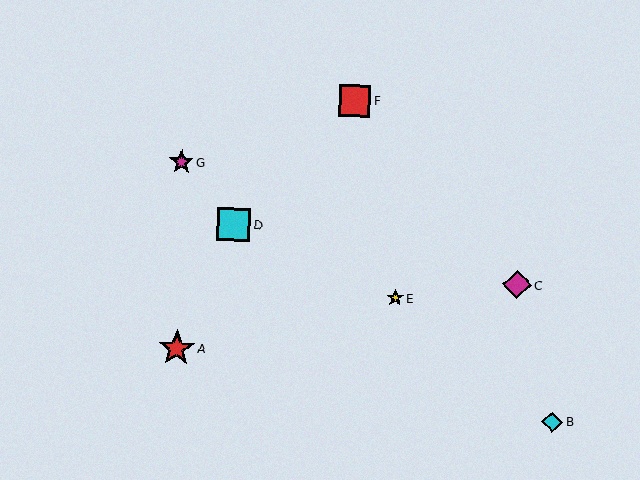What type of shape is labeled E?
Shape E is a yellow star.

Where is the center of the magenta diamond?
The center of the magenta diamond is at (517, 285).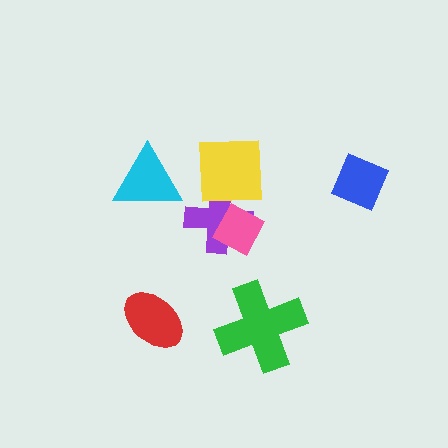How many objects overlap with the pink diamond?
2 objects overlap with the pink diamond.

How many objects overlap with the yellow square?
2 objects overlap with the yellow square.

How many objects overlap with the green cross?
0 objects overlap with the green cross.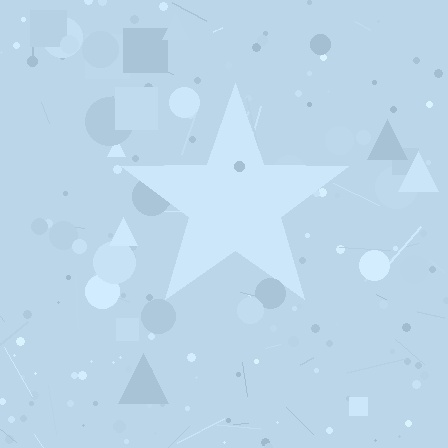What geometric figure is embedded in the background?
A star is embedded in the background.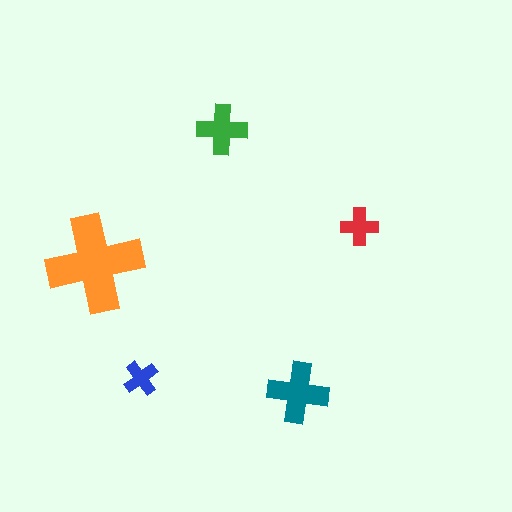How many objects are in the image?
There are 5 objects in the image.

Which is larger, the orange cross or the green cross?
The orange one.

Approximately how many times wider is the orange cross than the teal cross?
About 1.5 times wider.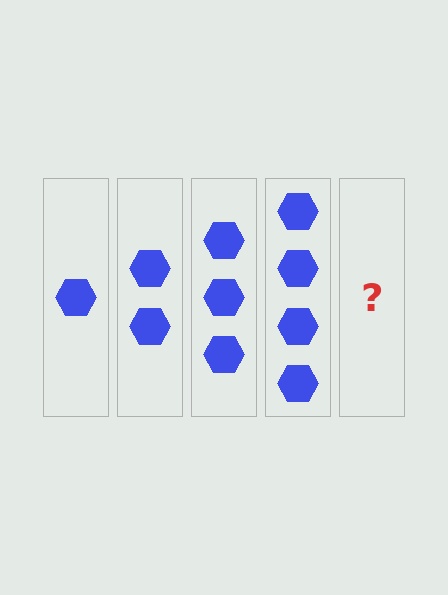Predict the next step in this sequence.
The next step is 5 hexagons.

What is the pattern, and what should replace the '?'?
The pattern is that each step adds one more hexagon. The '?' should be 5 hexagons.